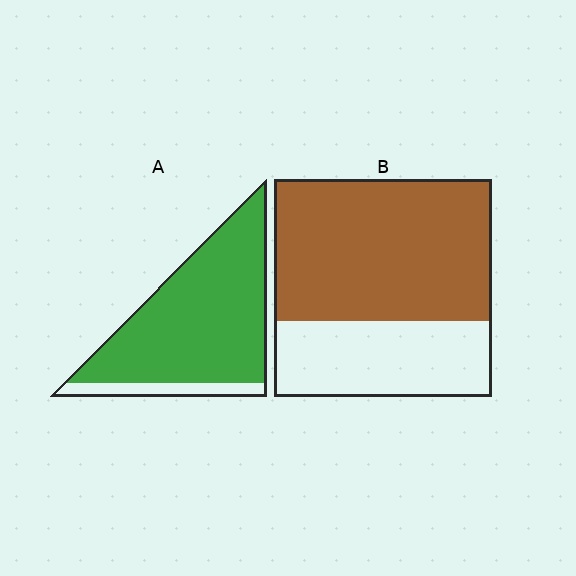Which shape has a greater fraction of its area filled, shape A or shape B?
Shape A.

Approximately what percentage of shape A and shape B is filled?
A is approximately 90% and B is approximately 65%.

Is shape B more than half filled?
Yes.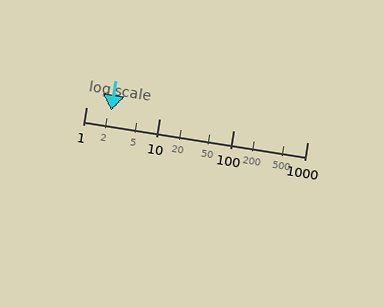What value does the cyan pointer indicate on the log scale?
The pointer indicates approximately 2.2.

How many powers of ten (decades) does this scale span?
The scale spans 3 decades, from 1 to 1000.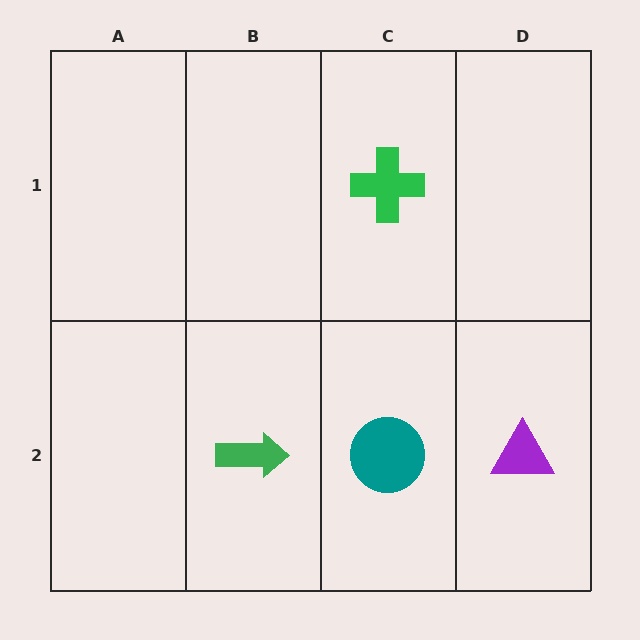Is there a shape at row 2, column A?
No, that cell is empty.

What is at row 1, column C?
A green cross.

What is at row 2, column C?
A teal circle.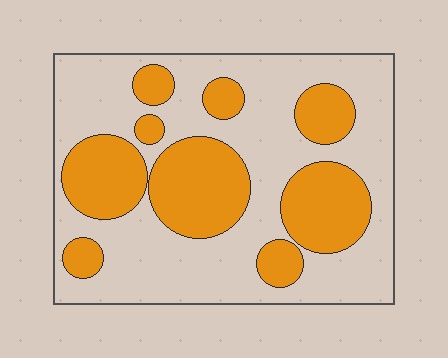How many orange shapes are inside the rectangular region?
9.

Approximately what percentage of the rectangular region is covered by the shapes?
Approximately 35%.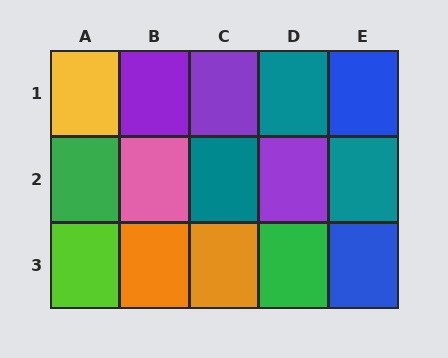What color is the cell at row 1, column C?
Purple.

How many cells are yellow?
1 cell is yellow.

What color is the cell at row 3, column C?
Orange.